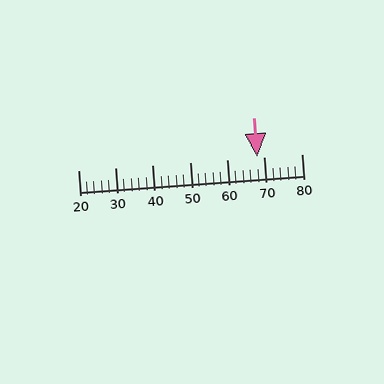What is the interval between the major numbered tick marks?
The major tick marks are spaced 10 units apart.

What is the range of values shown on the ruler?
The ruler shows values from 20 to 80.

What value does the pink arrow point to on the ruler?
The pink arrow points to approximately 68.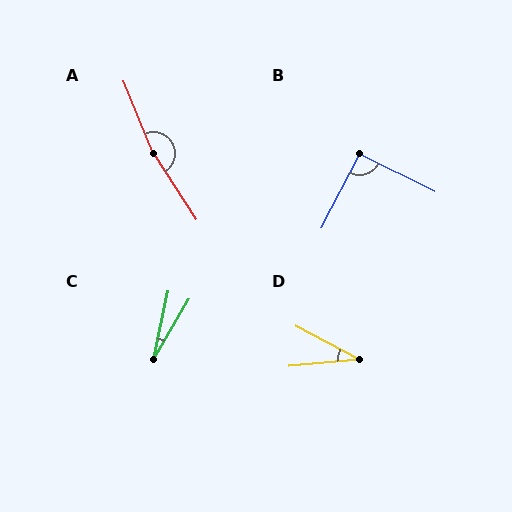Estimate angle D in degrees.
Approximately 33 degrees.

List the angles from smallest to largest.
C (19°), D (33°), B (91°), A (169°).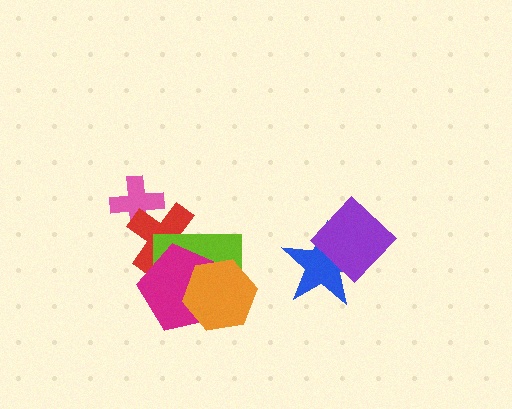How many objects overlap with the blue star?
1 object overlaps with the blue star.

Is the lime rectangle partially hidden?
Yes, it is partially covered by another shape.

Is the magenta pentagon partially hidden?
Yes, it is partially covered by another shape.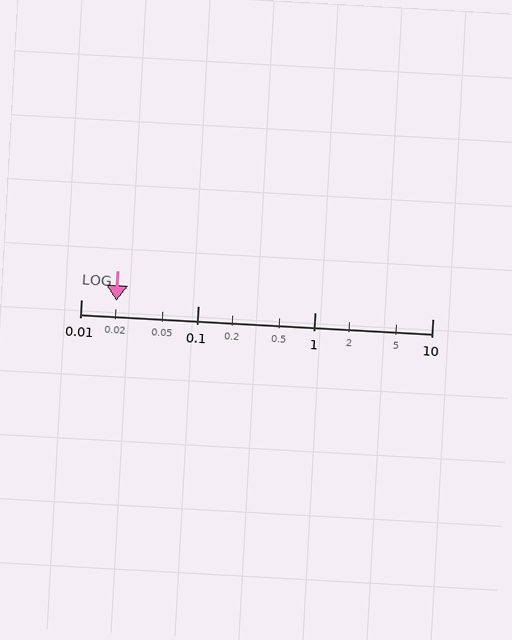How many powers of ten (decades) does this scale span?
The scale spans 3 decades, from 0.01 to 10.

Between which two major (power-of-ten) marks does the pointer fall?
The pointer is between 0.01 and 0.1.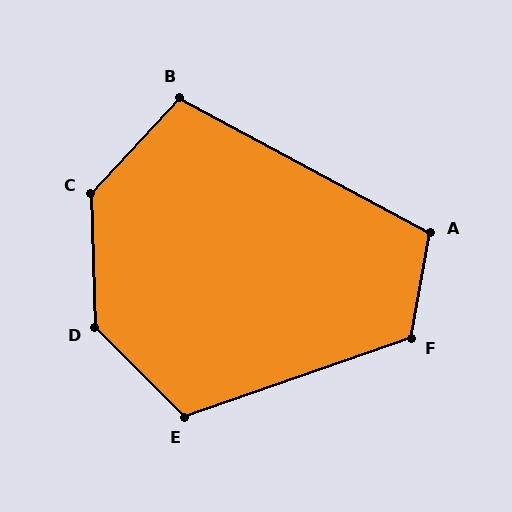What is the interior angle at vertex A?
Approximately 108 degrees (obtuse).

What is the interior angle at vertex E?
Approximately 116 degrees (obtuse).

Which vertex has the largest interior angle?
D, at approximately 137 degrees.